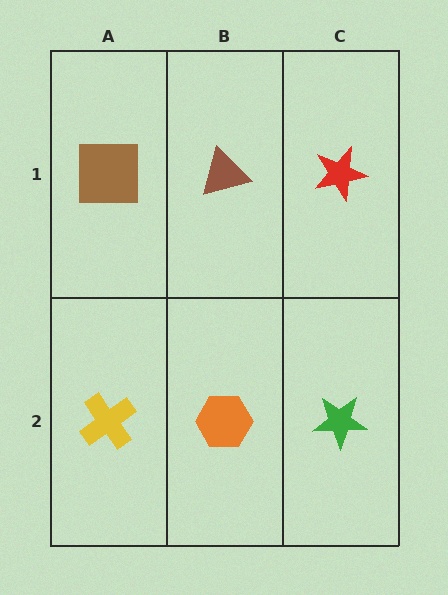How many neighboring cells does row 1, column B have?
3.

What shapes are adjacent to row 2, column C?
A red star (row 1, column C), an orange hexagon (row 2, column B).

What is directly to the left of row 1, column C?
A brown triangle.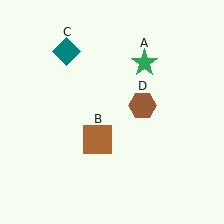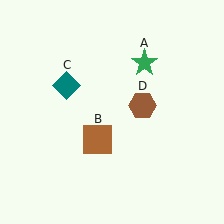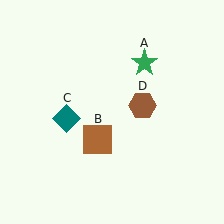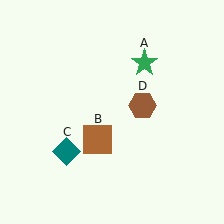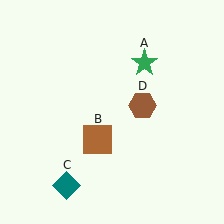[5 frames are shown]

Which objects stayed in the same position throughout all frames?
Green star (object A) and brown square (object B) and brown hexagon (object D) remained stationary.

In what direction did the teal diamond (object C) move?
The teal diamond (object C) moved down.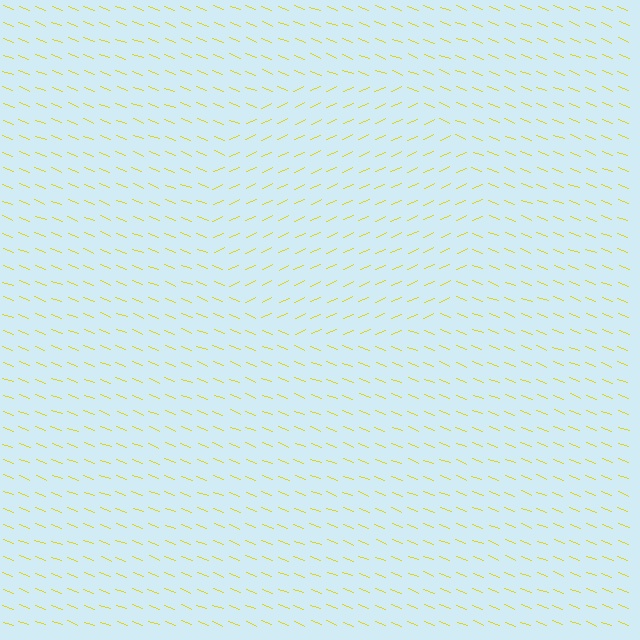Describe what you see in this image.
The image is filled with small yellow line segments. A circle region in the image has lines oriented differently from the surrounding lines, creating a visible texture boundary.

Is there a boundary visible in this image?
Yes, there is a texture boundary formed by a change in line orientation.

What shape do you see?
I see a circle.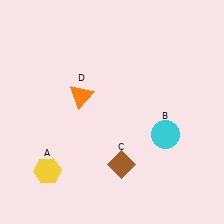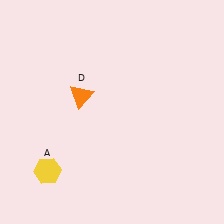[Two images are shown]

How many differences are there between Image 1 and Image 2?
There are 2 differences between the two images.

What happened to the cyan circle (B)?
The cyan circle (B) was removed in Image 2. It was in the bottom-right area of Image 1.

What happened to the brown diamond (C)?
The brown diamond (C) was removed in Image 2. It was in the bottom-right area of Image 1.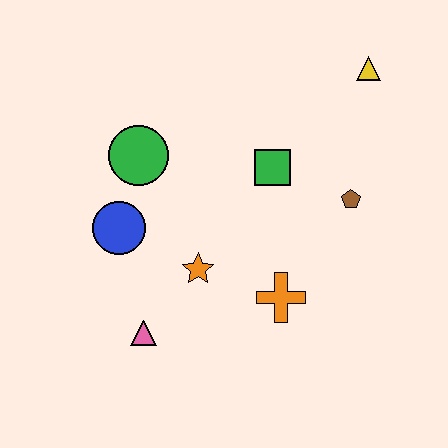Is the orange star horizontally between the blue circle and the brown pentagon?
Yes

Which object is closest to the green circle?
The blue circle is closest to the green circle.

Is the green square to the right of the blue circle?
Yes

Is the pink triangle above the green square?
No